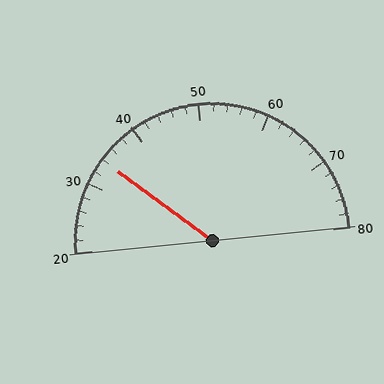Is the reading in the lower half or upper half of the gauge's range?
The reading is in the lower half of the range (20 to 80).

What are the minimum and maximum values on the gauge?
The gauge ranges from 20 to 80.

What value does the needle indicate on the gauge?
The needle indicates approximately 34.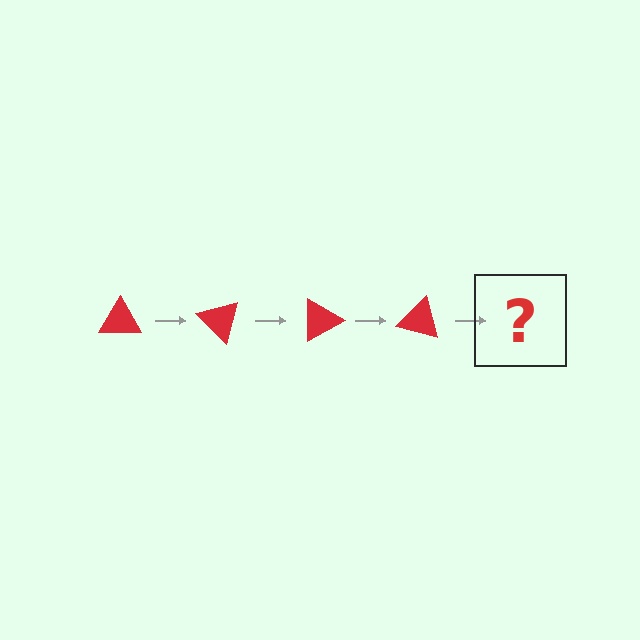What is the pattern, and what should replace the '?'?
The pattern is that the triangle rotates 45 degrees each step. The '?' should be a red triangle rotated 180 degrees.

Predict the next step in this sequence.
The next step is a red triangle rotated 180 degrees.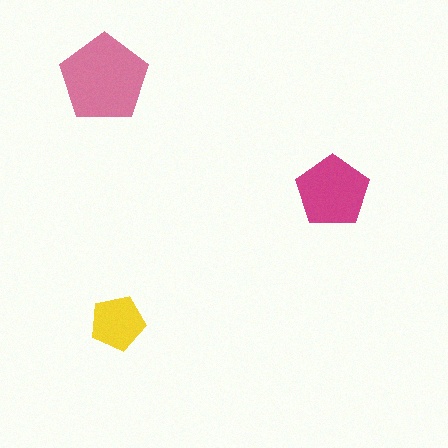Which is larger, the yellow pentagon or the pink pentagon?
The pink one.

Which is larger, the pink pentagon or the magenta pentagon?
The pink one.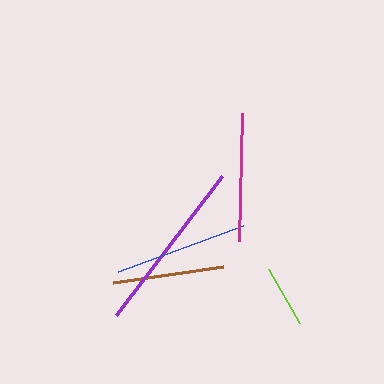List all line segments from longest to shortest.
From longest to shortest: purple, blue, magenta, brown, lime.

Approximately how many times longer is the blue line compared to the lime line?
The blue line is approximately 2.2 times the length of the lime line.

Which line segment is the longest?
The purple line is the longest at approximately 175 pixels.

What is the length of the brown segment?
The brown segment is approximately 111 pixels long.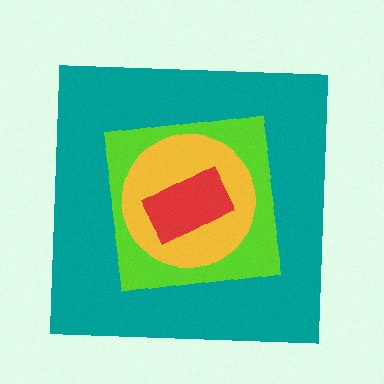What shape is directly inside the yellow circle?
The red rectangle.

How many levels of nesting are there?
4.